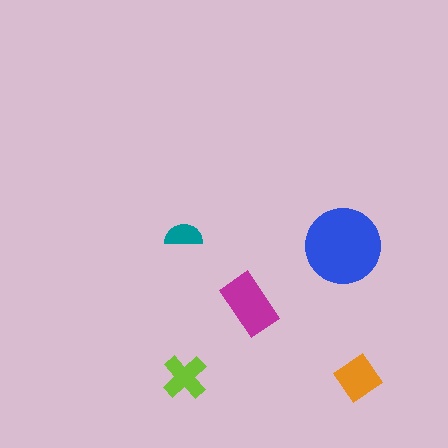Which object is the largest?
The blue circle.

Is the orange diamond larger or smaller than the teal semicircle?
Larger.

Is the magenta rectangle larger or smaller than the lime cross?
Larger.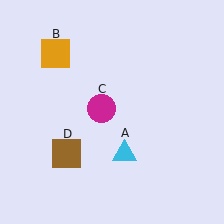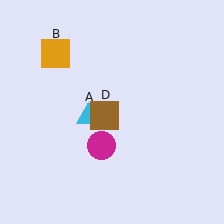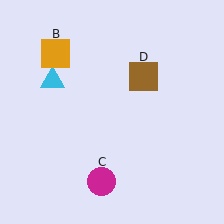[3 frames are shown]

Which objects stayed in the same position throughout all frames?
Orange square (object B) remained stationary.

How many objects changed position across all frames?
3 objects changed position: cyan triangle (object A), magenta circle (object C), brown square (object D).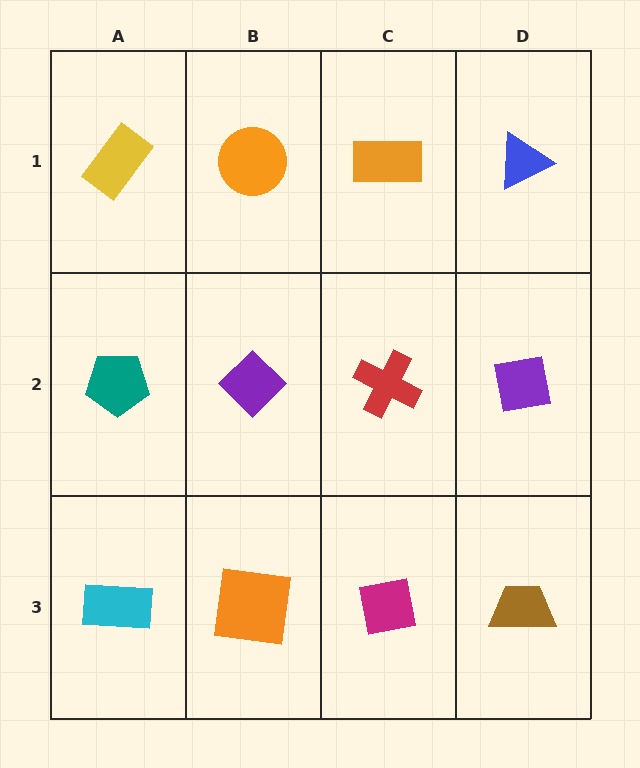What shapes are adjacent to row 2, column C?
An orange rectangle (row 1, column C), a magenta square (row 3, column C), a purple diamond (row 2, column B), a purple square (row 2, column D).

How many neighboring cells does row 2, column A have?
3.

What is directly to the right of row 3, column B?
A magenta square.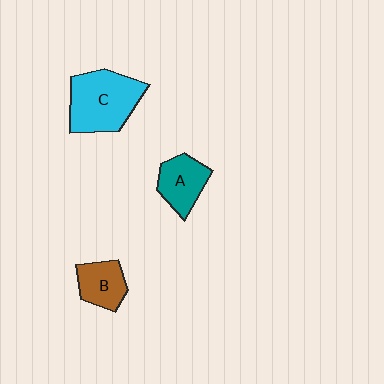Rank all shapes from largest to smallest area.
From largest to smallest: C (cyan), A (teal), B (brown).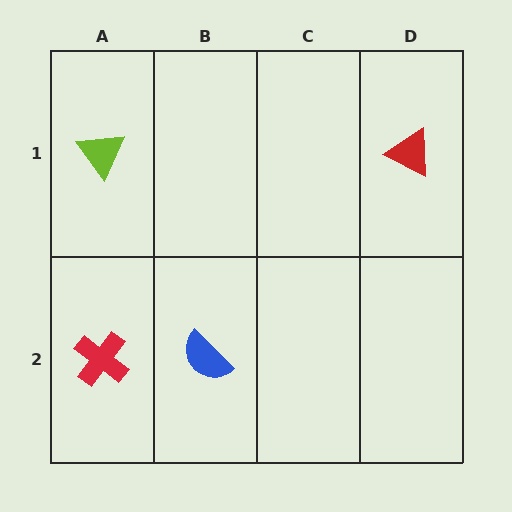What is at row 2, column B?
A blue semicircle.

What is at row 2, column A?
A red cross.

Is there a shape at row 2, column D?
No, that cell is empty.